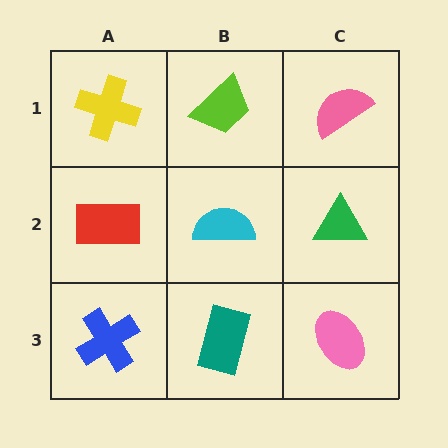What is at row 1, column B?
A lime trapezoid.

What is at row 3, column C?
A pink ellipse.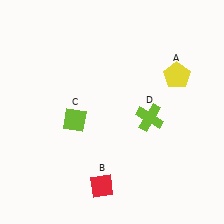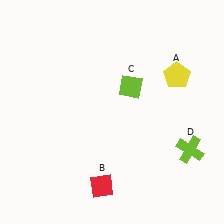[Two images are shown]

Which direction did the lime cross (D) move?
The lime cross (D) moved right.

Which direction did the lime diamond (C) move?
The lime diamond (C) moved right.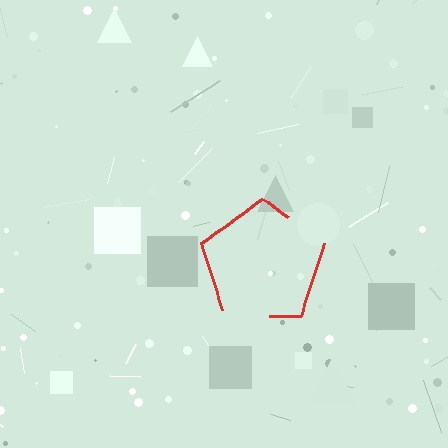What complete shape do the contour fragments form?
The contour fragments form a pentagon.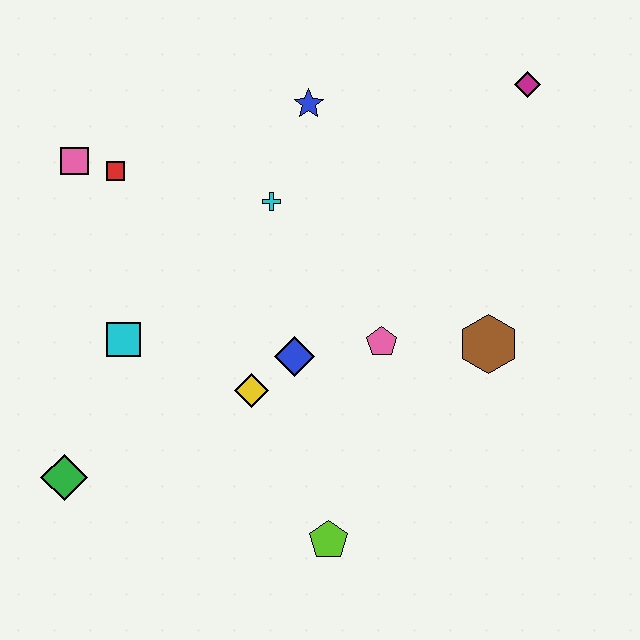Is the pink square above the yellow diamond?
Yes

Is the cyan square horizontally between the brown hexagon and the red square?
Yes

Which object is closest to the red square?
The pink square is closest to the red square.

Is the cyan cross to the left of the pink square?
No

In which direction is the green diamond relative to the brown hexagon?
The green diamond is to the left of the brown hexagon.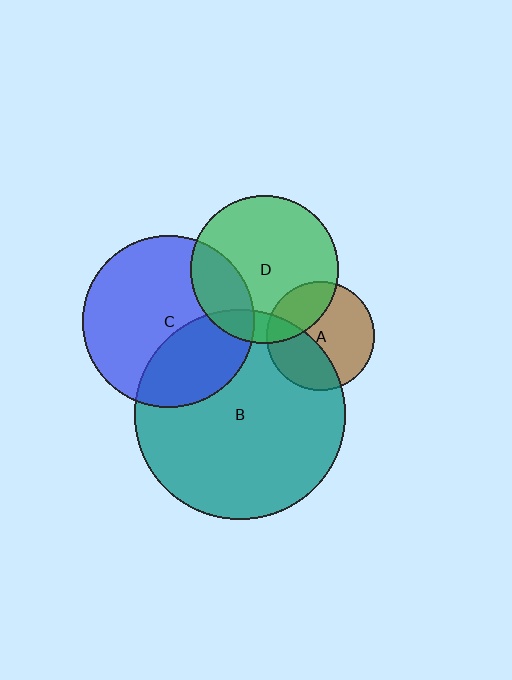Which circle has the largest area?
Circle B (teal).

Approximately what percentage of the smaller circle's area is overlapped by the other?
Approximately 25%.